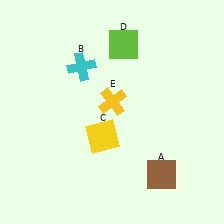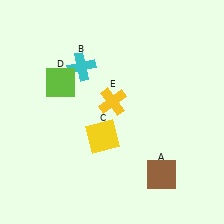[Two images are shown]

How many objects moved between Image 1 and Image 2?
1 object moved between the two images.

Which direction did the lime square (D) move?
The lime square (D) moved left.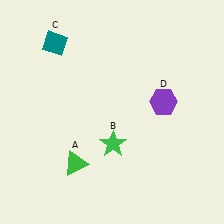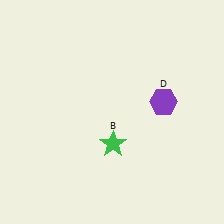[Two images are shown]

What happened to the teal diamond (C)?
The teal diamond (C) was removed in Image 2. It was in the top-left area of Image 1.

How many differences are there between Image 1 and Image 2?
There are 2 differences between the two images.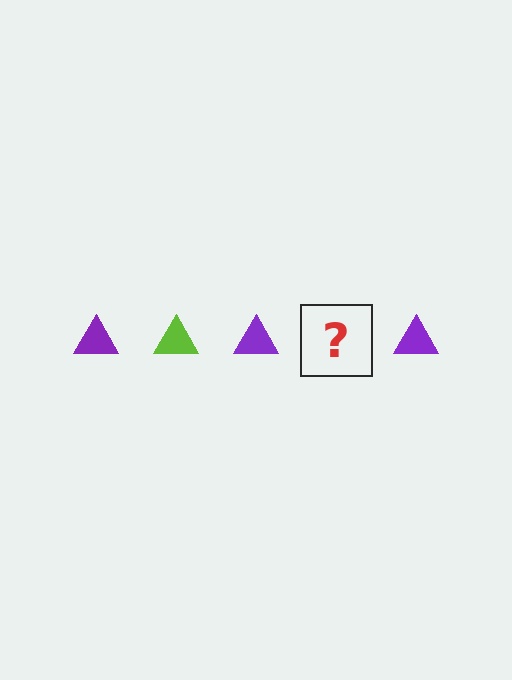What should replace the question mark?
The question mark should be replaced with a lime triangle.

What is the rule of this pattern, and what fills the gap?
The rule is that the pattern cycles through purple, lime triangles. The gap should be filled with a lime triangle.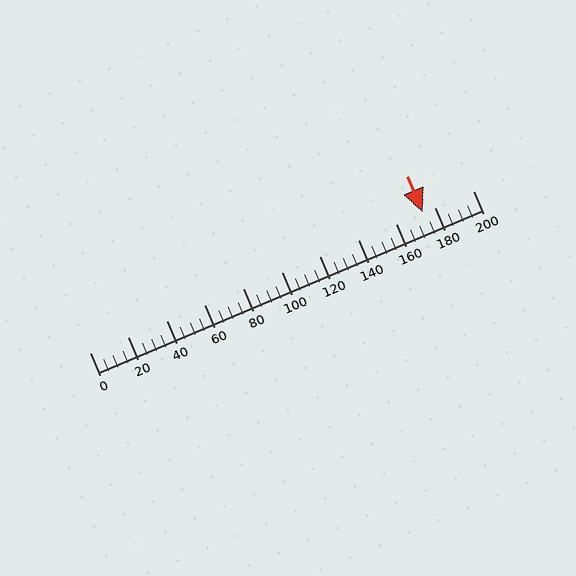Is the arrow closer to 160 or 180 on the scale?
The arrow is closer to 180.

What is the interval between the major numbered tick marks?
The major tick marks are spaced 20 units apart.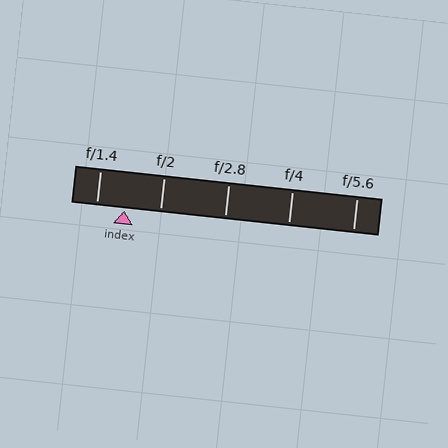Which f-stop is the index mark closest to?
The index mark is closest to f/1.4.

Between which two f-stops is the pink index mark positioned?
The index mark is between f/1.4 and f/2.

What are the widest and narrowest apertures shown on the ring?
The widest aperture shown is f/1.4 and the narrowest is f/5.6.